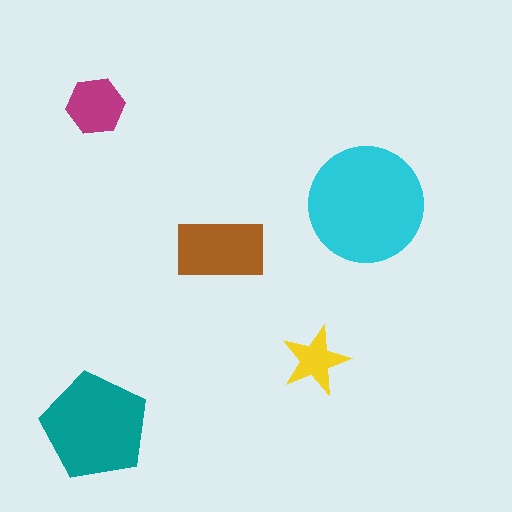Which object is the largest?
The cyan circle.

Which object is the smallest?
The yellow star.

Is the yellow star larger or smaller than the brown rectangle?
Smaller.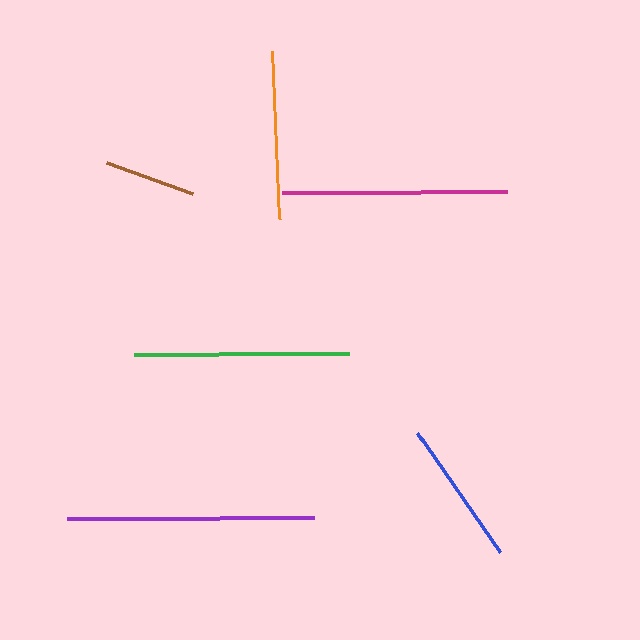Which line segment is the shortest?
The brown line is the shortest at approximately 92 pixels.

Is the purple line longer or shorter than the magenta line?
The purple line is longer than the magenta line.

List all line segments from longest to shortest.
From longest to shortest: purple, magenta, green, orange, blue, brown.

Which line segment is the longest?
The purple line is the longest at approximately 248 pixels.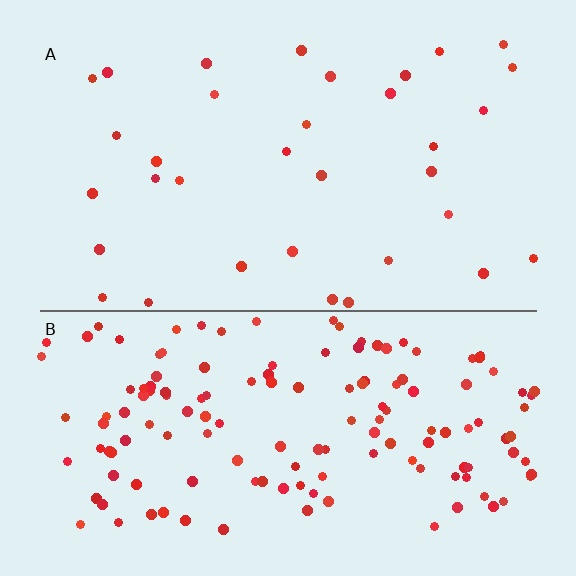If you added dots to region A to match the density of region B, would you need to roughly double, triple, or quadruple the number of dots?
Approximately quadruple.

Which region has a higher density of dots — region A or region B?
B (the bottom).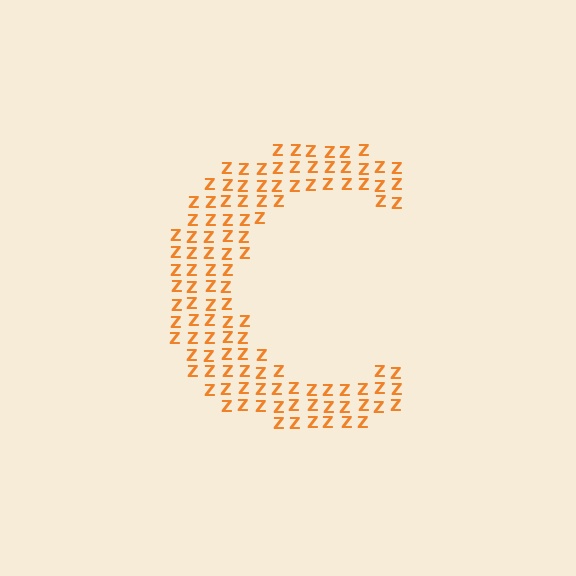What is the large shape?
The large shape is the letter C.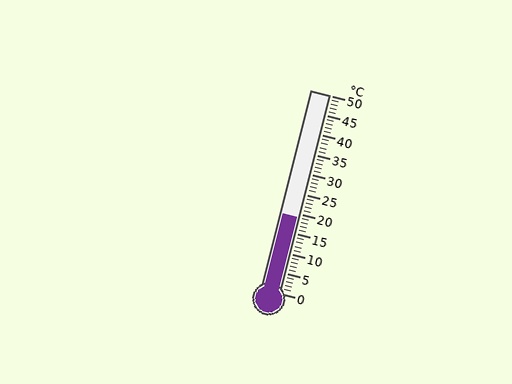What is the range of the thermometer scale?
The thermometer scale ranges from 0°C to 50°C.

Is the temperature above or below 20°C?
The temperature is below 20°C.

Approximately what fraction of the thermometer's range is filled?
The thermometer is filled to approximately 40% of its range.